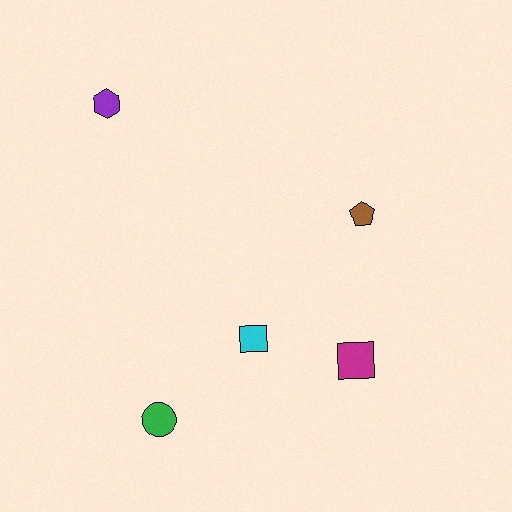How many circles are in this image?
There is 1 circle.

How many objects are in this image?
There are 5 objects.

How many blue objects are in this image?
There are no blue objects.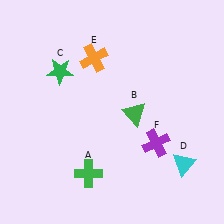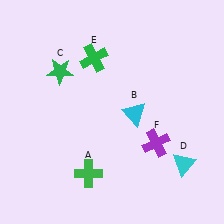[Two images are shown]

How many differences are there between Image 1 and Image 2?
There are 2 differences between the two images.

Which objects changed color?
B changed from green to cyan. E changed from orange to green.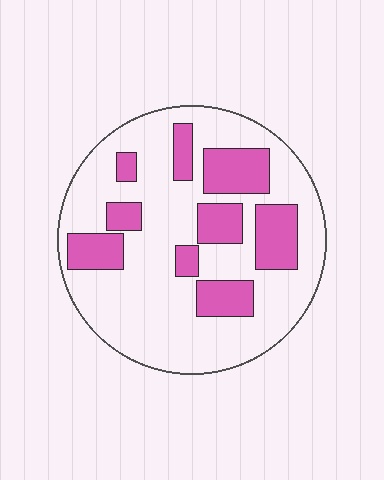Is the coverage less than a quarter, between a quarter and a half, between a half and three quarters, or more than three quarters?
Between a quarter and a half.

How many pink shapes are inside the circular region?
9.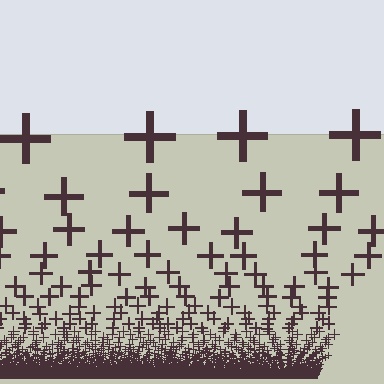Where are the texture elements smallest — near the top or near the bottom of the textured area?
Near the bottom.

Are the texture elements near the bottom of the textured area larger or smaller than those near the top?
Smaller. The gradient is inverted — elements near the bottom are smaller and denser.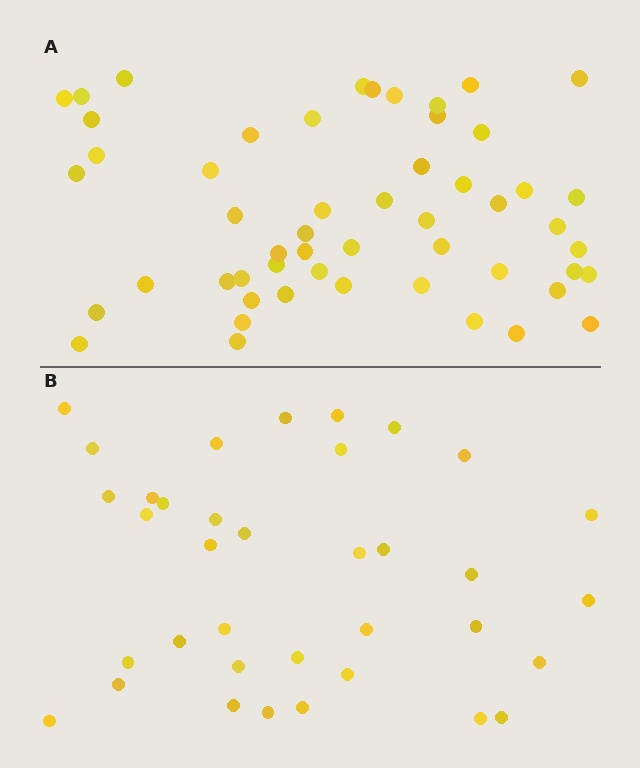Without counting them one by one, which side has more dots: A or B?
Region A (the top region) has more dots.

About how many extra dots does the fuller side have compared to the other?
Region A has approximately 15 more dots than region B.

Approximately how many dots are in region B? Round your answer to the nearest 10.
About 40 dots. (The exact count is 36, which rounds to 40.)